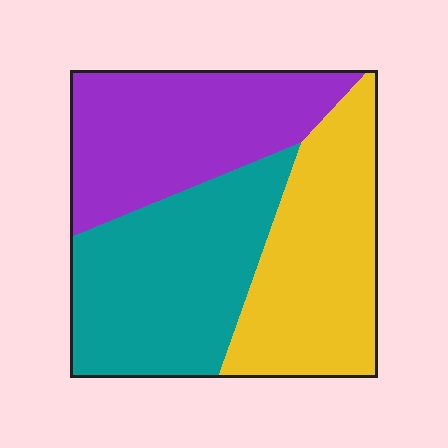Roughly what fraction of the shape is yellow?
Yellow takes up between a sixth and a third of the shape.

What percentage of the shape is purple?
Purple covers around 30% of the shape.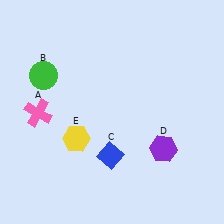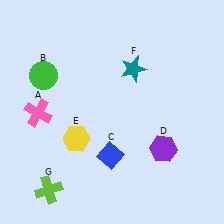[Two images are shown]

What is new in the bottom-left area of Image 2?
A lime cross (G) was added in the bottom-left area of Image 2.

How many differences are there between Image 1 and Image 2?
There are 2 differences between the two images.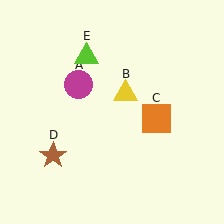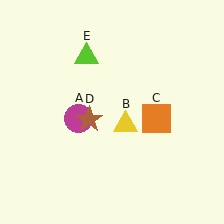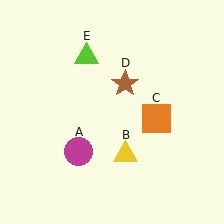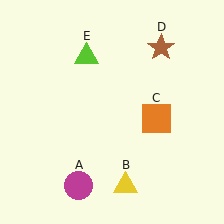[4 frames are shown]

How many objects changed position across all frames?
3 objects changed position: magenta circle (object A), yellow triangle (object B), brown star (object D).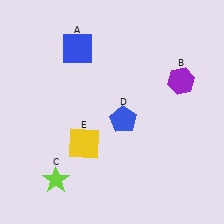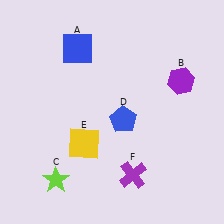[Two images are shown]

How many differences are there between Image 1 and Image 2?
There is 1 difference between the two images.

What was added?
A purple cross (F) was added in Image 2.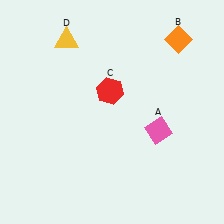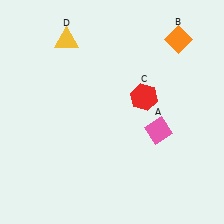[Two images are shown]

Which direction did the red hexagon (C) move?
The red hexagon (C) moved right.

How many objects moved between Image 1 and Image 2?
1 object moved between the two images.